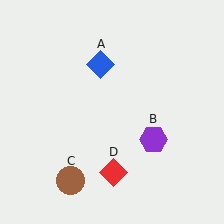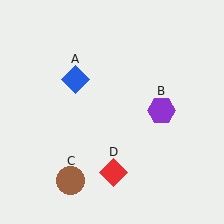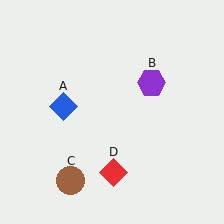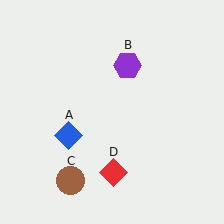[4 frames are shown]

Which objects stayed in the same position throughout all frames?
Brown circle (object C) and red diamond (object D) remained stationary.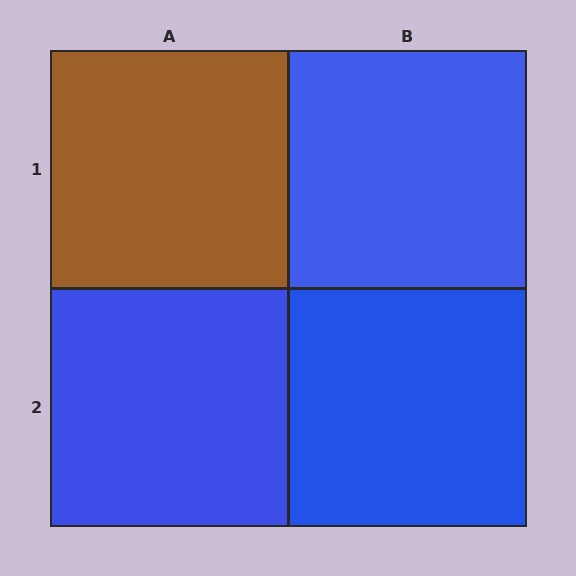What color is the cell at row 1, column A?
Brown.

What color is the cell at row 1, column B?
Blue.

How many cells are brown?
1 cell is brown.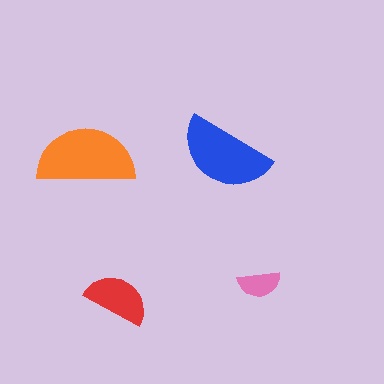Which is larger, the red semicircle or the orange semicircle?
The orange one.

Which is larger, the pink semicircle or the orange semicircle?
The orange one.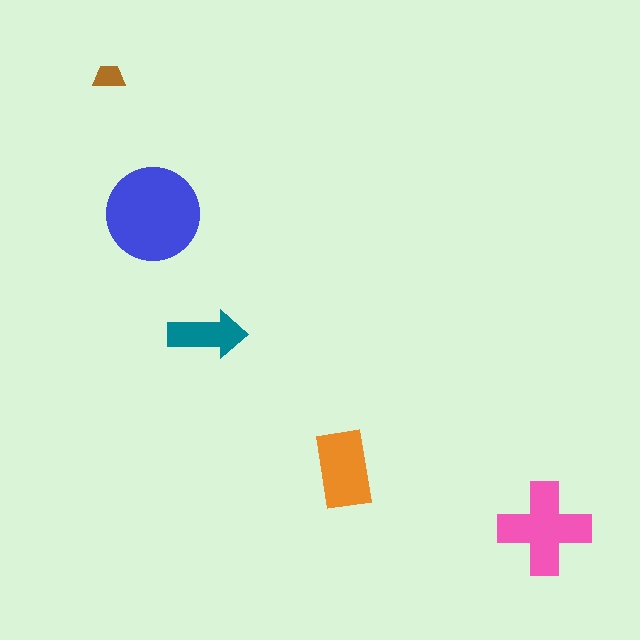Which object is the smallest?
The brown trapezoid.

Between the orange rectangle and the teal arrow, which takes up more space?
The orange rectangle.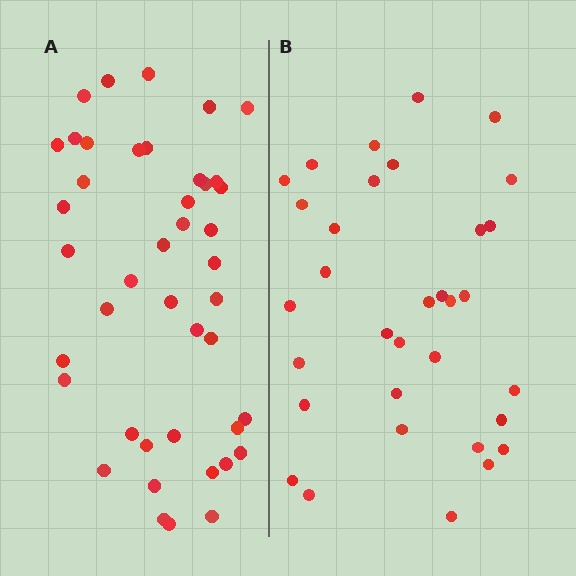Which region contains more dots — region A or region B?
Region A (the left region) has more dots.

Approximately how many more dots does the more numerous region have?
Region A has roughly 10 or so more dots than region B.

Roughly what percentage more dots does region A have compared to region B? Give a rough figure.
About 30% more.